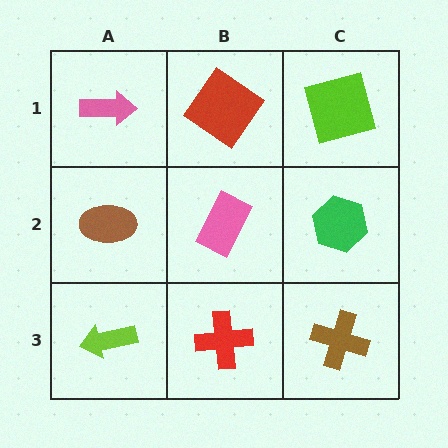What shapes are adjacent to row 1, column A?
A brown ellipse (row 2, column A), a red diamond (row 1, column B).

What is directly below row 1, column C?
A green hexagon.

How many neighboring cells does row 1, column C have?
2.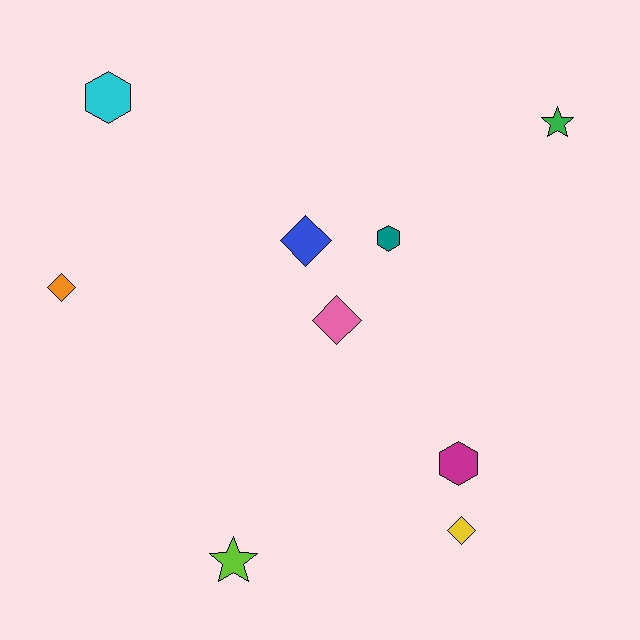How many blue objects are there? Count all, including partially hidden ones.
There is 1 blue object.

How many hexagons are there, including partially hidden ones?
There are 3 hexagons.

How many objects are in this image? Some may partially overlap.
There are 9 objects.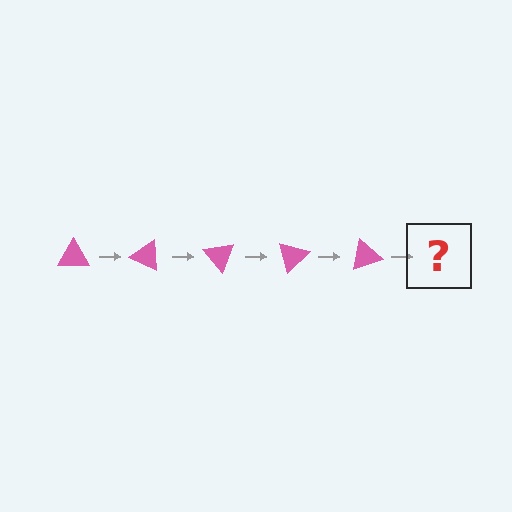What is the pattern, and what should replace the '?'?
The pattern is that the triangle rotates 25 degrees each step. The '?' should be a pink triangle rotated 125 degrees.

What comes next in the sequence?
The next element should be a pink triangle rotated 125 degrees.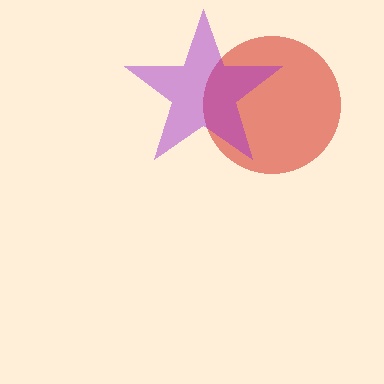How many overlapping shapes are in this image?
There are 2 overlapping shapes in the image.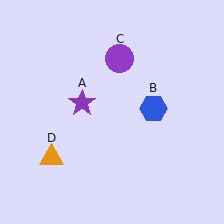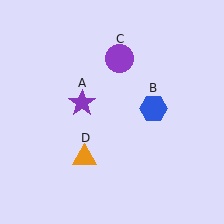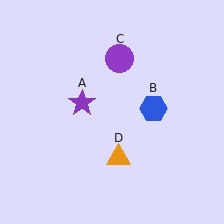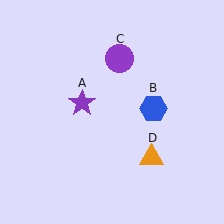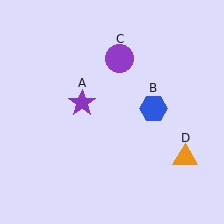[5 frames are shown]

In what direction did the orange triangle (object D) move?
The orange triangle (object D) moved right.